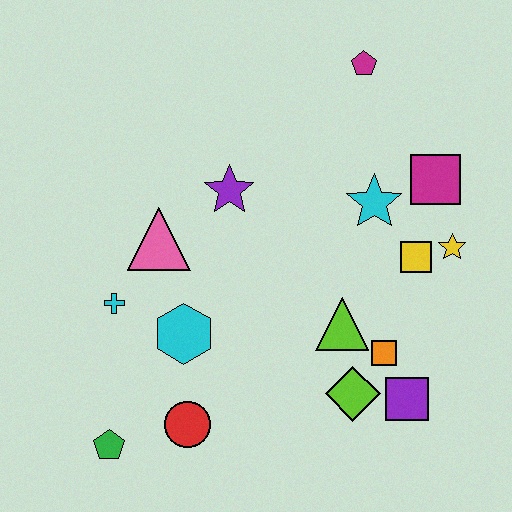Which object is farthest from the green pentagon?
The magenta pentagon is farthest from the green pentagon.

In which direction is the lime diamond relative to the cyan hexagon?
The lime diamond is to the right of the cyan hexagon.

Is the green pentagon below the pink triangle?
Yes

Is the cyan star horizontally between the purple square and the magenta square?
No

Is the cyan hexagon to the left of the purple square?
Yes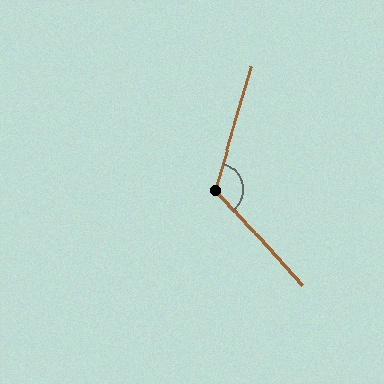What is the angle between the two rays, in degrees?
Approximately 121 degrees.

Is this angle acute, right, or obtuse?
It is obtuse.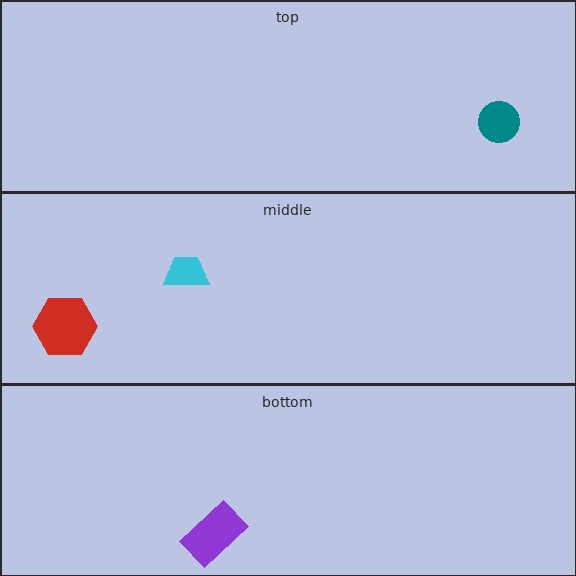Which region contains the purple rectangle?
The bottom region.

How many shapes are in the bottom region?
1.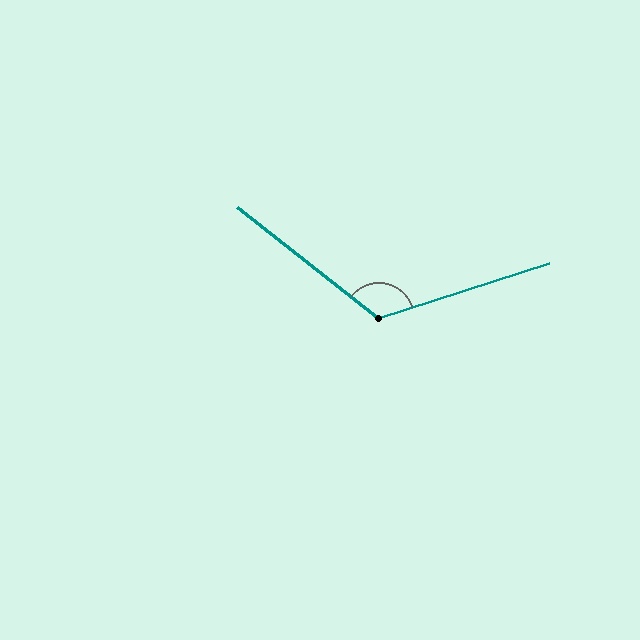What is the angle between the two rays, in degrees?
Approximately 124 degrees.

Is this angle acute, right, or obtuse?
It is obtuse.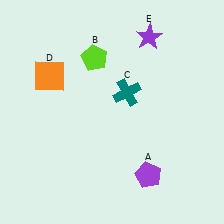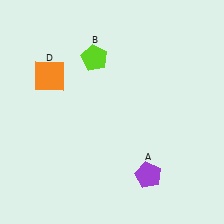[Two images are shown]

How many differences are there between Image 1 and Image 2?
There are 2 differences between the two images.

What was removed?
The purple star (E), the teal cross (C) were removed in Image 2.